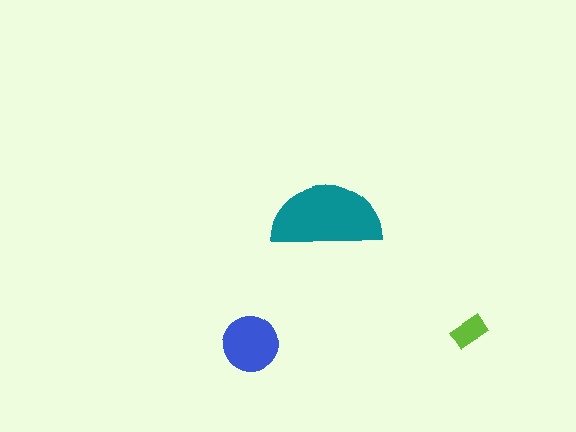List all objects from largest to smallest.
The teal semicircle, the blue circle, the lime rectangle.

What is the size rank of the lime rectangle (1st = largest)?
3rd.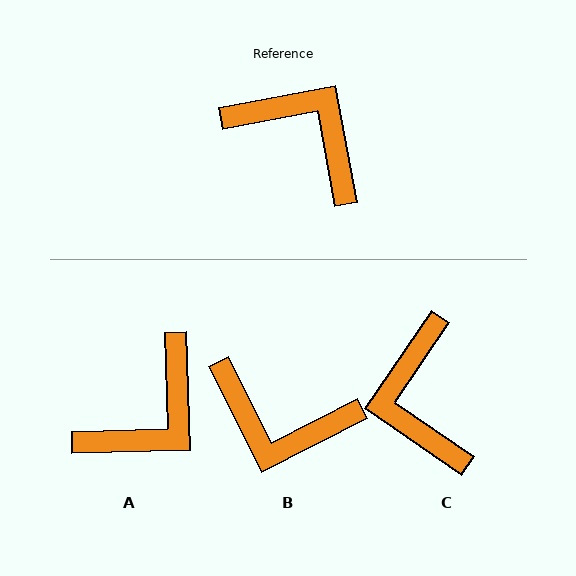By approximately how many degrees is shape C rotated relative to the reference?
Approximately 135 degrees counter-clockwise.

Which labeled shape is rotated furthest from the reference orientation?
B, about 164 degrees away.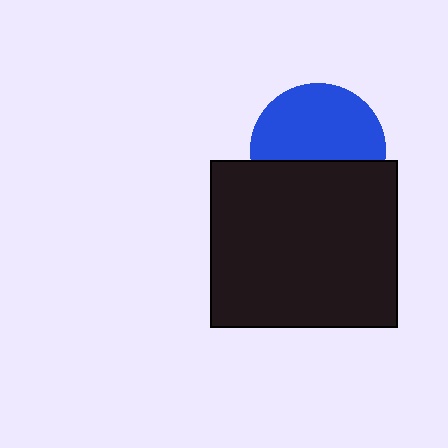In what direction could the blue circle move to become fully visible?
The blue circle could move up. That would shift it out from behind the black rectangle entirely.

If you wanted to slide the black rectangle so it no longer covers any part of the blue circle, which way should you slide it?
Slide it down — that is the most direct way to separate the two shapes.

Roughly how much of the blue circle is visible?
About half of it is visible (roughly 58%).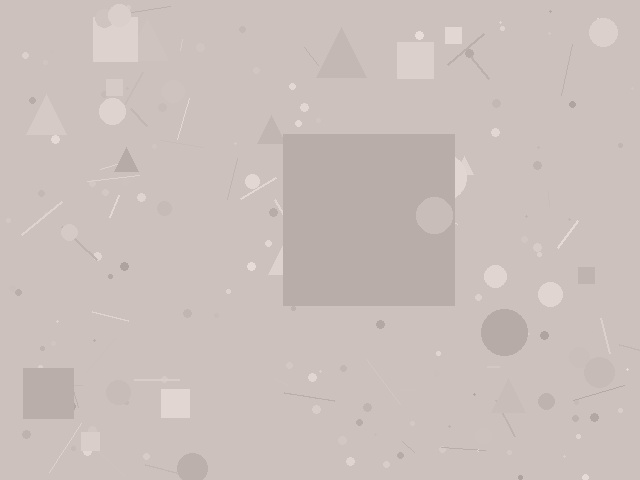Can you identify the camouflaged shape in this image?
The camouflaged shape is a square.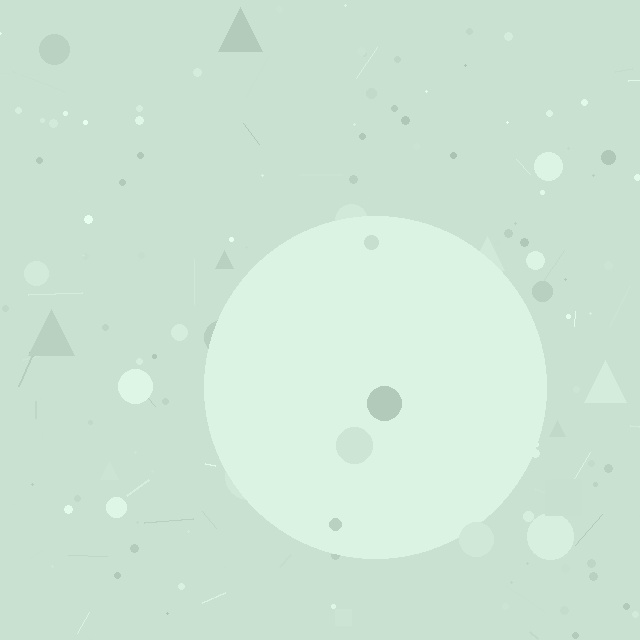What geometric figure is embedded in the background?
A circle is embedded in the background.